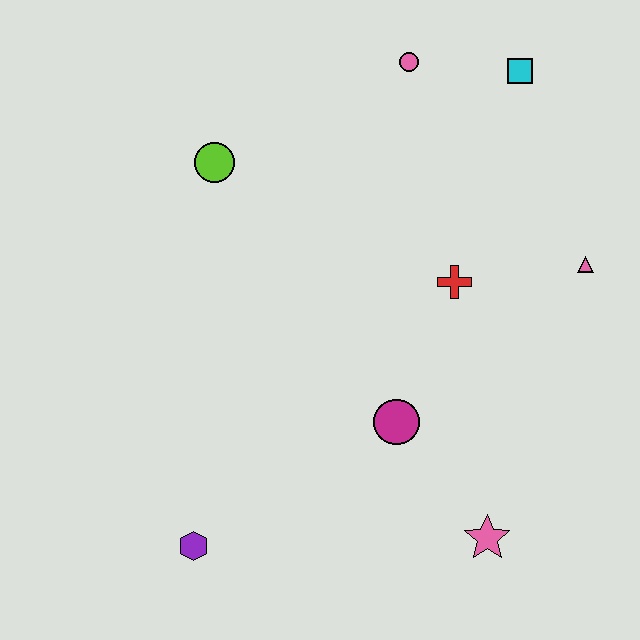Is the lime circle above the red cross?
Yes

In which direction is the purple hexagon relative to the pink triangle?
The purple hexagon is to the left of the pink triangle.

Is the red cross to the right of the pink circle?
Yes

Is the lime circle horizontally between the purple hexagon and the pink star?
Yes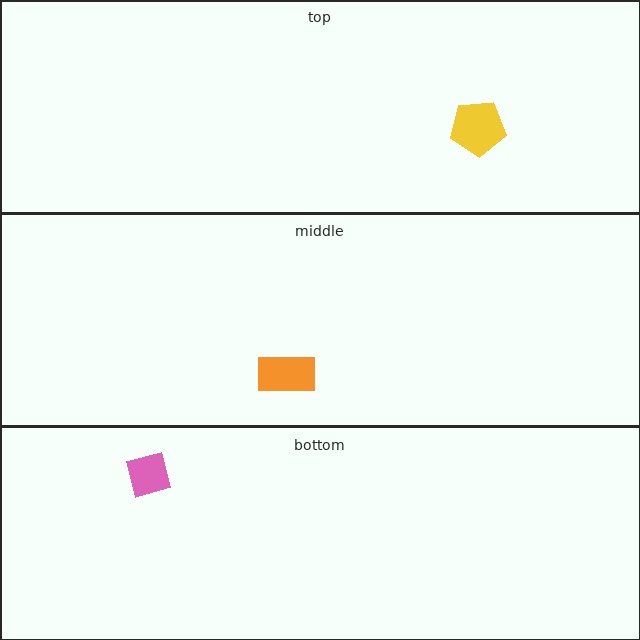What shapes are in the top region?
The yellow pentagon.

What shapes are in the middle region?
The orange rectangle.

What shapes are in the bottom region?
The pink diamond.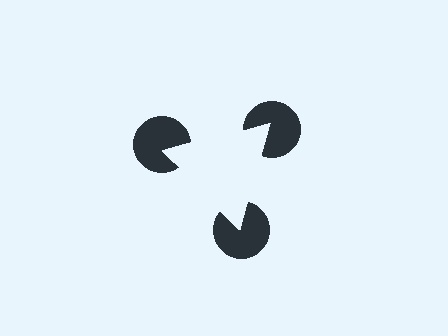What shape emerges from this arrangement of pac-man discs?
An illusory triangle — its edges are inferred from the aligned wedge cuts in the pac-man discs, not physically drawn.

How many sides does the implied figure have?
3 sides.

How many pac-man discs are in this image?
There are 3 — one at each vertex of the illusory triangle.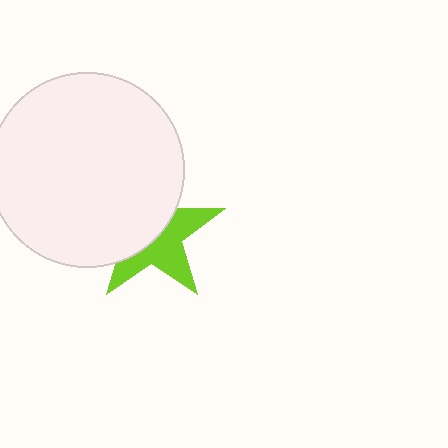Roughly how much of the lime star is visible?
About half of it is visible (roughly 48%).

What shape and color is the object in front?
The object in front is a white circle.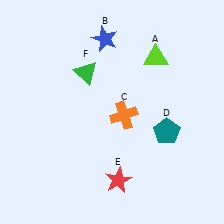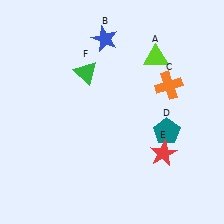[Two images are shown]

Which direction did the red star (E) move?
The red star (E) moved right.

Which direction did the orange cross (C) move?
The orange cross (C) moved right.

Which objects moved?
The objects that moved are: the orange cross (C), the red star (E).